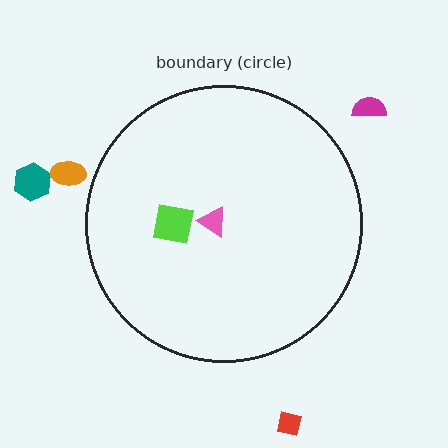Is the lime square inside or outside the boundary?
Inside.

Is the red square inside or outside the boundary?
Outside.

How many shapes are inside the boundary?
2 inside, 4 outside.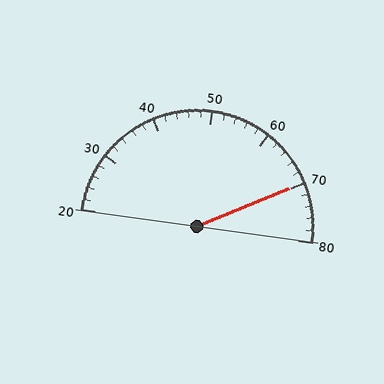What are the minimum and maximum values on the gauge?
The gauge ranges from 20 to 80.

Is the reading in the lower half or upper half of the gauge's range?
The reading is in the upper half of the range (20 to 80).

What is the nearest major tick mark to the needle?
The nearest major tick mark is 70.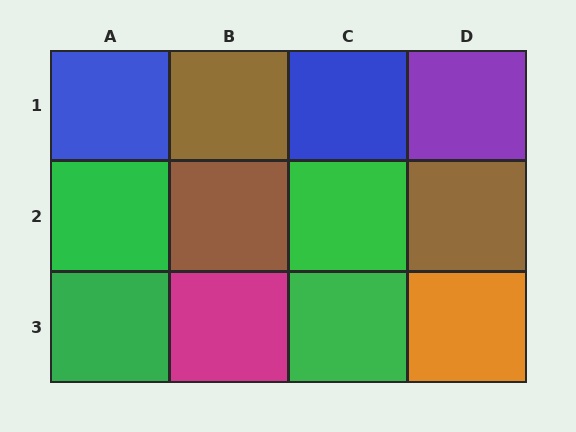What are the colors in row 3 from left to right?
Green, magenta, green, orange.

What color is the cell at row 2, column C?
Green.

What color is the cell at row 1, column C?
Blue.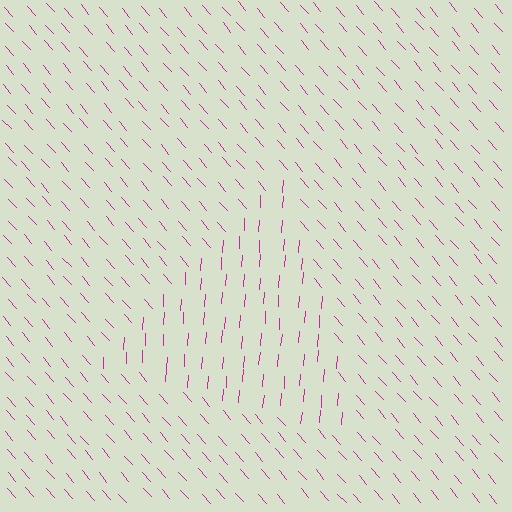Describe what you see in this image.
The image is filled with small magenta line segments. A triangle region in the image has lines oriented differently from the surrounding lines, creating a visible texture boundary.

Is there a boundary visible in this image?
Yes, there is a texture boundary formed by a change in line orientation.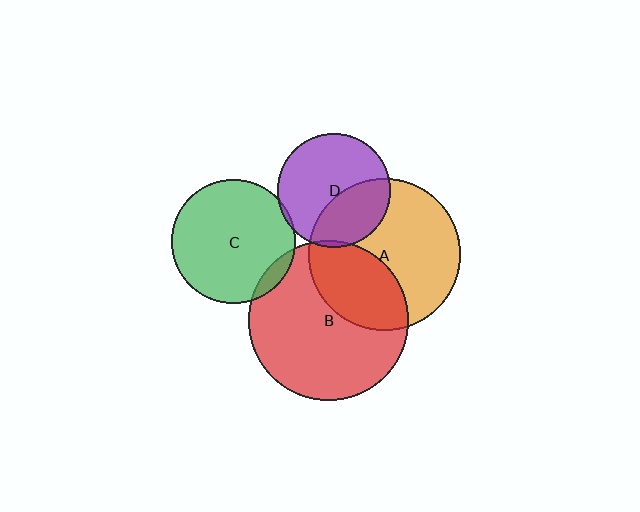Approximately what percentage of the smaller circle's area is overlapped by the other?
Approximately 10%.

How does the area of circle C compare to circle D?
Approximately 1.2 times.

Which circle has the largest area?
Circle B (red).